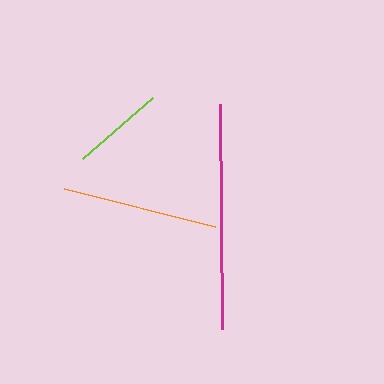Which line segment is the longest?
The magenta line is the longest at approximately 225 pixels.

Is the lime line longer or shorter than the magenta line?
The magenta line is longer than the lime line.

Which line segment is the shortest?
The lime line is the shortest at approximately 93 pixels.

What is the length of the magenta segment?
The magenta segment is approximately 225 pixels long.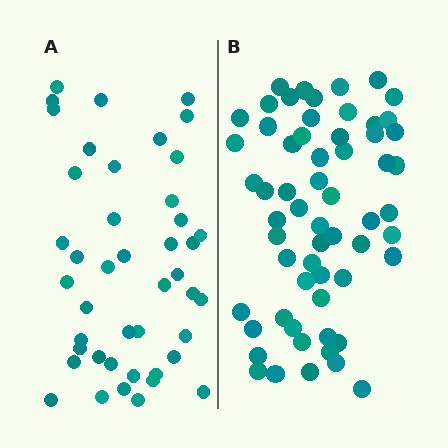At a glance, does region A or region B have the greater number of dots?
Region B (the right region) has more dots.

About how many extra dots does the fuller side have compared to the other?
Region B has approximately 15 more dots than region A.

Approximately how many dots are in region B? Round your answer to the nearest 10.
About 60 dots.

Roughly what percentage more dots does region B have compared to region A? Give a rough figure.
About 35% more.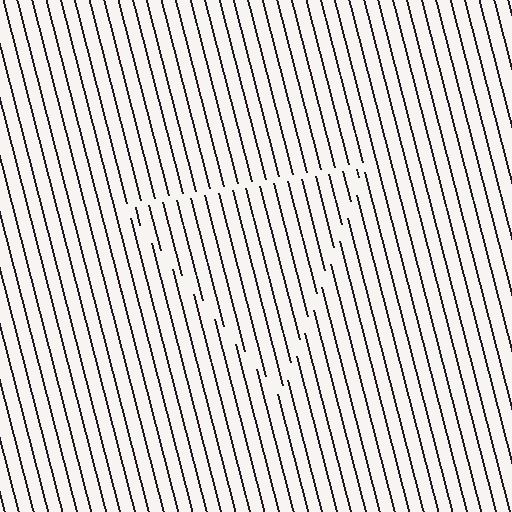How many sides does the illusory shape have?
3 sides — the line-ends trace a triangle.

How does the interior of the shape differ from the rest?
The interior of the shape contains the same grating, shifted by half a period — the contour is defined by the phase discontinuity where line-ends from the inner and outer gratings abut.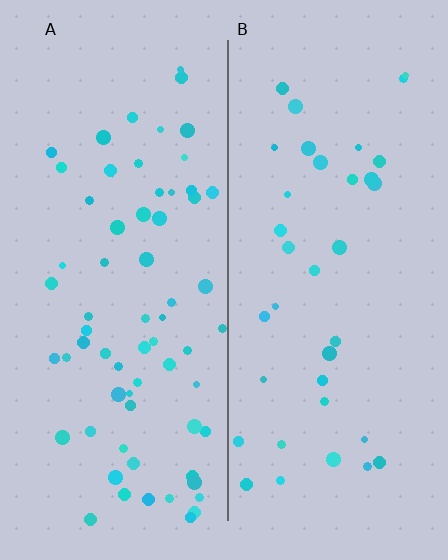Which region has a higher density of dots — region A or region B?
A (the left).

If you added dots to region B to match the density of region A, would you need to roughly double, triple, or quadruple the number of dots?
Approximately double.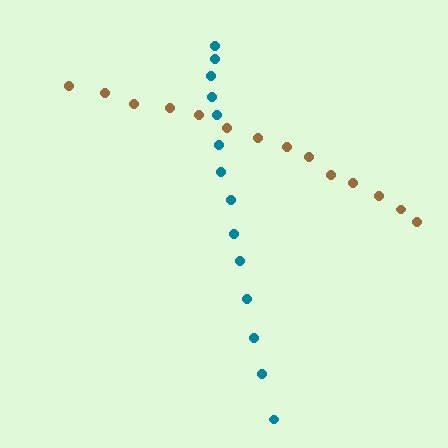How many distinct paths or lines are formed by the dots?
There are 2 distinct paths.